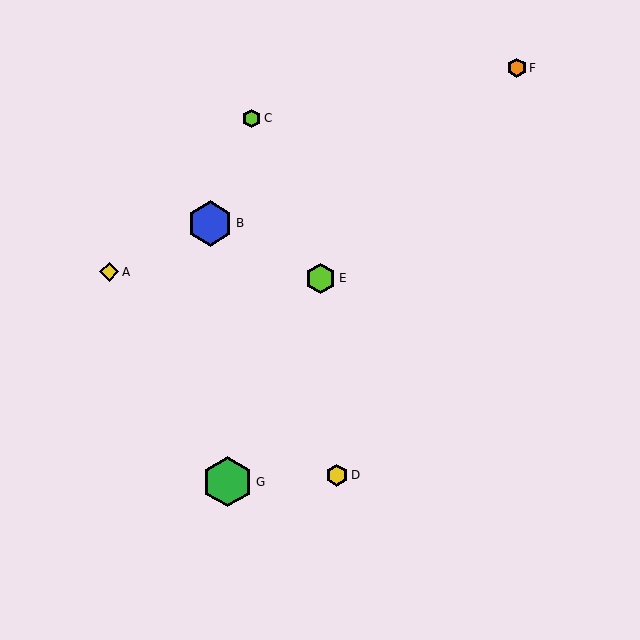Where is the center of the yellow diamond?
The center of the yellow diamond is at (109, 272).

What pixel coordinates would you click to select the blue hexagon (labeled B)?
Click at (210, 223) to select the blue hexagon B.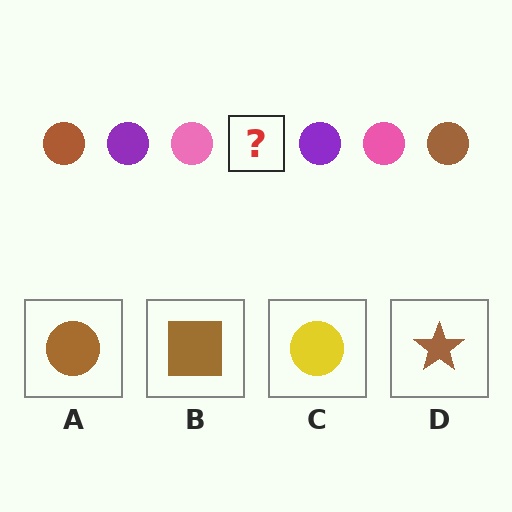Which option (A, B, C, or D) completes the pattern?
A.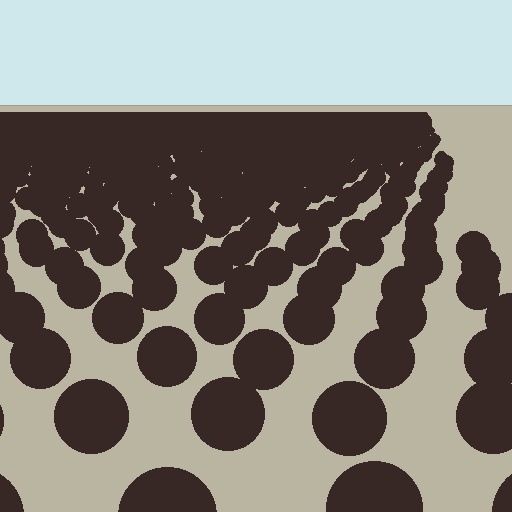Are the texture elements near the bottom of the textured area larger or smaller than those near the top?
Larger. Near the bottom, elements are closer to the viewer and appear at a bigger on-screen size.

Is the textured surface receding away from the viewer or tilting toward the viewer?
The surface is receding away from the viewer. Texture elements get smaller and denser toward the top.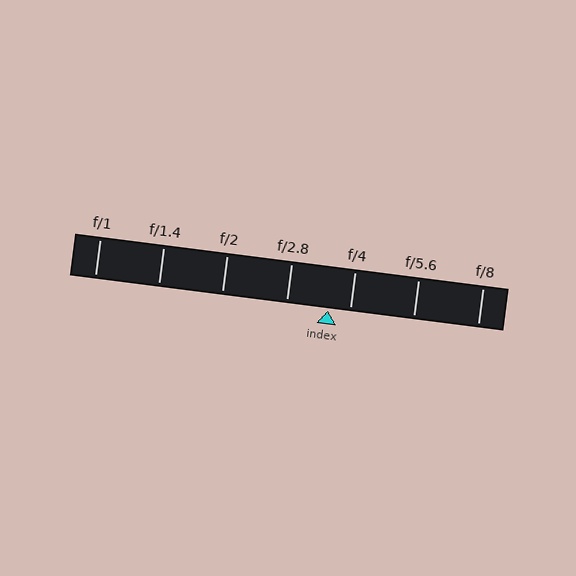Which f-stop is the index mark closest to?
The index mark is closest to f/4.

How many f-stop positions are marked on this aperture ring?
There are 7 f-stop positions marked.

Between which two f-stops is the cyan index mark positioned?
The index mark is between f/2.8 and f/4.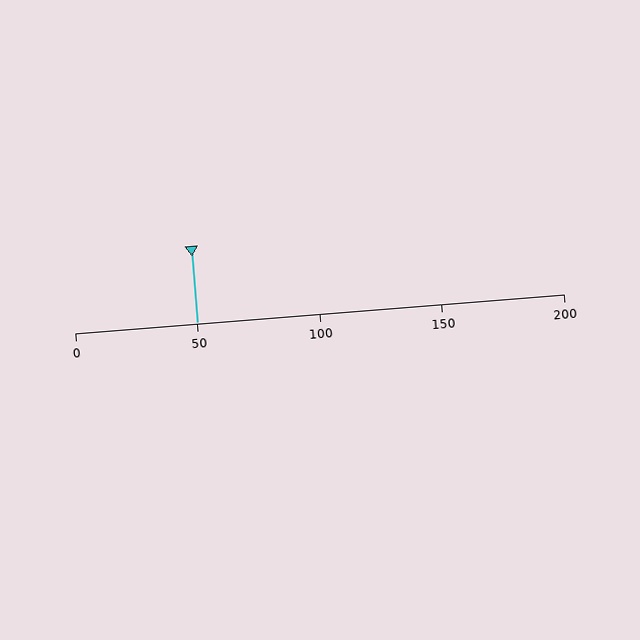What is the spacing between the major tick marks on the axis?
The major ticks are spaced 50 apart.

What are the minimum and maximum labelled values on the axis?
The axis runs from 0 to 200.